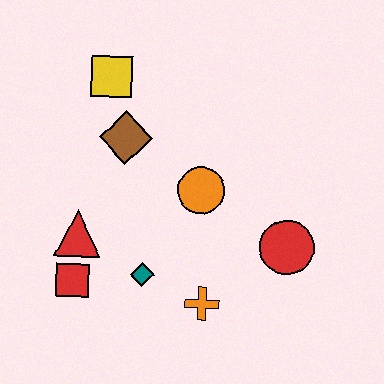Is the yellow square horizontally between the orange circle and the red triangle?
Yes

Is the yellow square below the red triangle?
No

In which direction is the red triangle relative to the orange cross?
The red triangle is to the left of the orange cross.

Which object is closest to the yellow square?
The brown diamond is closest to the yellow square.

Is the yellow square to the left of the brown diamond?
Yes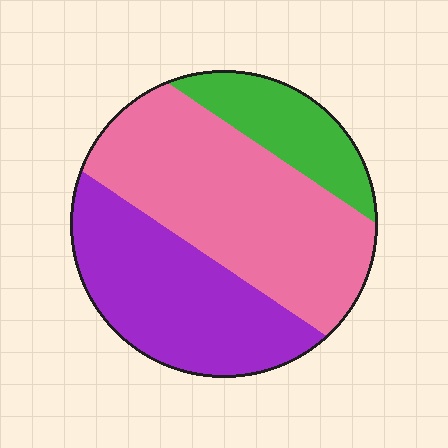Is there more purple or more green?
Purple.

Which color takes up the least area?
Green, at roughly 15%.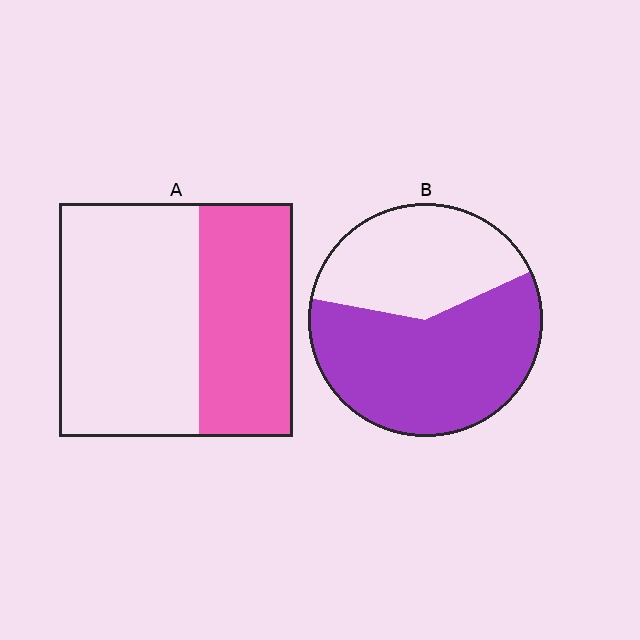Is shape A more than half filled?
No.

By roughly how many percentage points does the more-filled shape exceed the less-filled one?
By roughly 20 percentage points (B over A).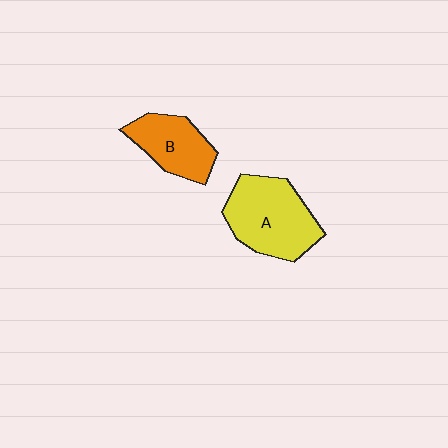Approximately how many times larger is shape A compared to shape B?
Approximately 1.5 times.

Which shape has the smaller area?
Shape B (orange).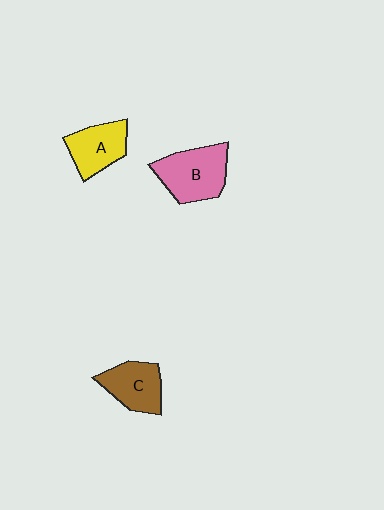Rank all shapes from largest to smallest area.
From largest to smallest: B (pink), C (brown), A (yellow).